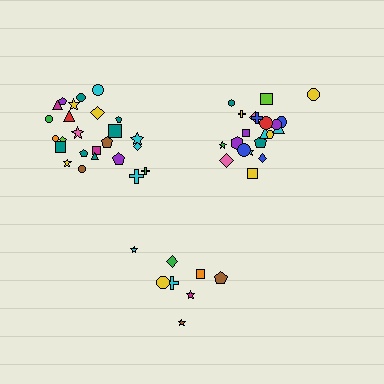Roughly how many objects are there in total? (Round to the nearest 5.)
Roughly 55 objects in total.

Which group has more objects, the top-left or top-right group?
The top-left group.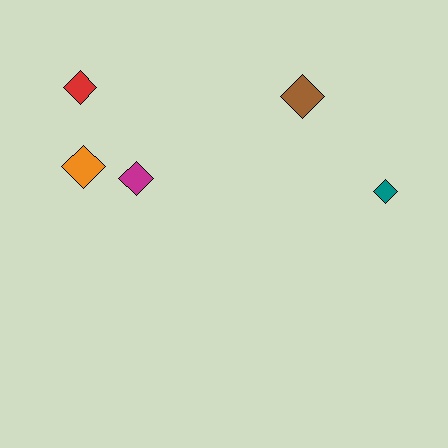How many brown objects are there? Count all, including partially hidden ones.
There is 1 brown object.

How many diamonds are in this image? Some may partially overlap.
There are 5 diamonds.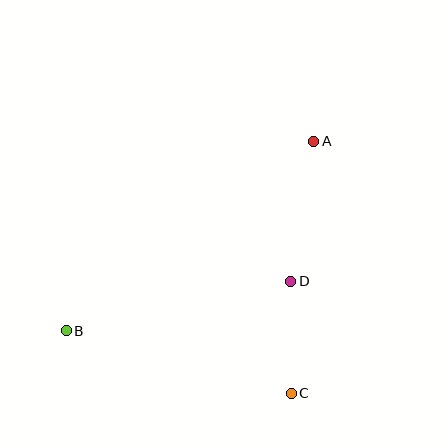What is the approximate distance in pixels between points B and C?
The distance between B and C is approximately 234 pixels.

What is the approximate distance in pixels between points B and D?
The distance between B and D is approximately 230 pixels.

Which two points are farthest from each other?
Points A and B are farthest from each other.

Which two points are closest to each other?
Points C and D are closest to each other.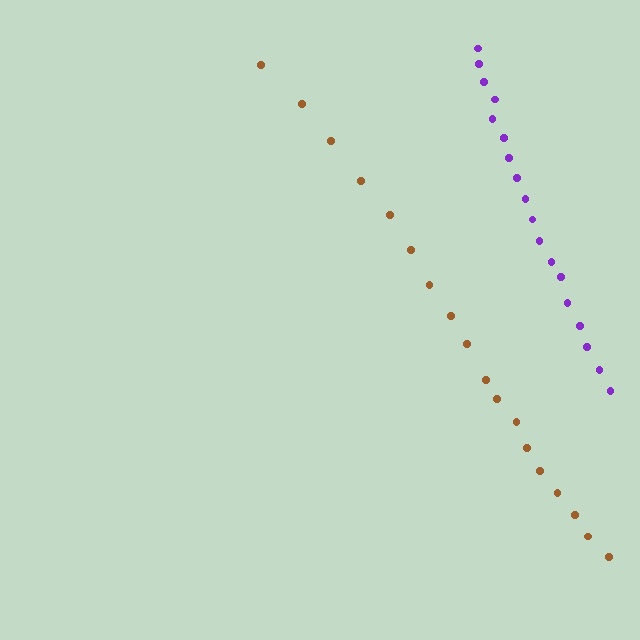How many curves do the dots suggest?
There are 2 distinct paths.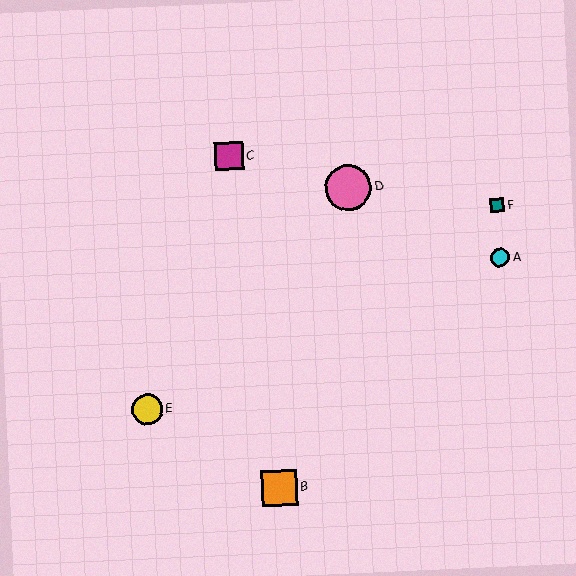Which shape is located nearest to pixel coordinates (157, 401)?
The yellow circle (labeled E) at (147, 409) is nearest to that location.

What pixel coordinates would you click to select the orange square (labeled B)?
Click at (279, 488) to select the orange square B.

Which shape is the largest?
The pink circle (labeled D) is the largest.